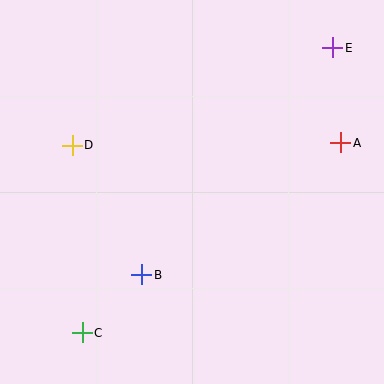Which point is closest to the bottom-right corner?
Point A is closest to the bottom-right corner.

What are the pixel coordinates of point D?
Point D is at (72, 145).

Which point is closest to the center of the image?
Point B at (142, 275) is closest to the center.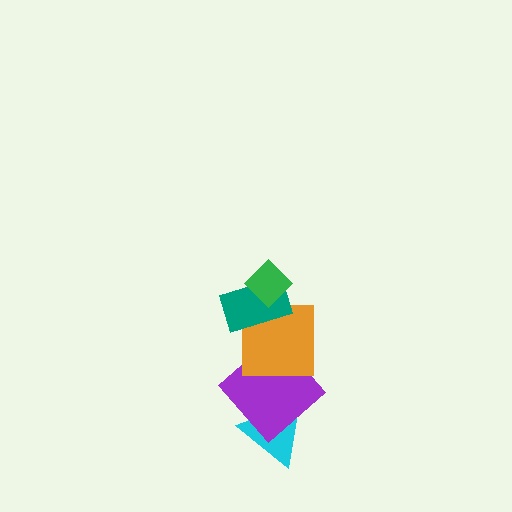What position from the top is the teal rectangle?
The teal rectangle is 2nd from the top.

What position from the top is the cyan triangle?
The cyan triangle is 5th from the top.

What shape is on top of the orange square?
The teal rectangle is on top of the orange square.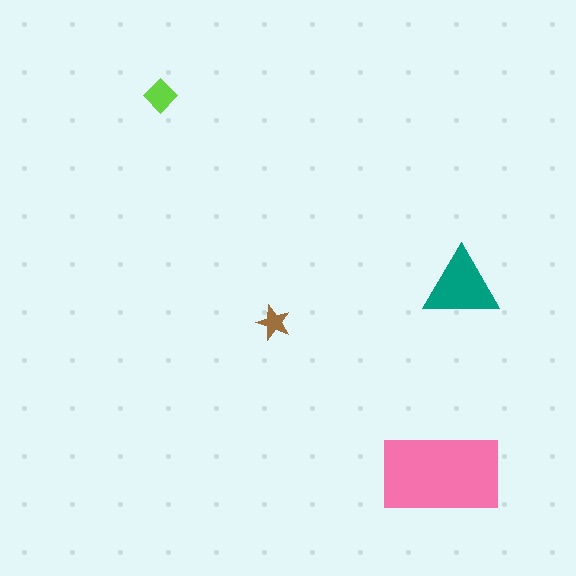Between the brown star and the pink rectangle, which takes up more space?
The pink rectangle.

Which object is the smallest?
The brown star.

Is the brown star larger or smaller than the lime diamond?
Smaller.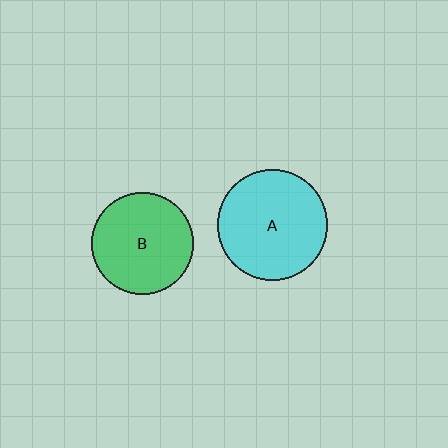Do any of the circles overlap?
No, none of the circles overlap.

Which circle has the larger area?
Circle A (cyan).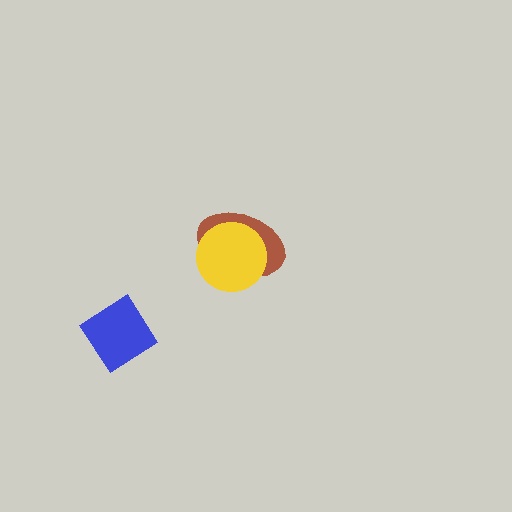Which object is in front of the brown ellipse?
The yellow circle is in front of the brown ellipse.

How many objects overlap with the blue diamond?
0 objects overlap with the blue diamond.